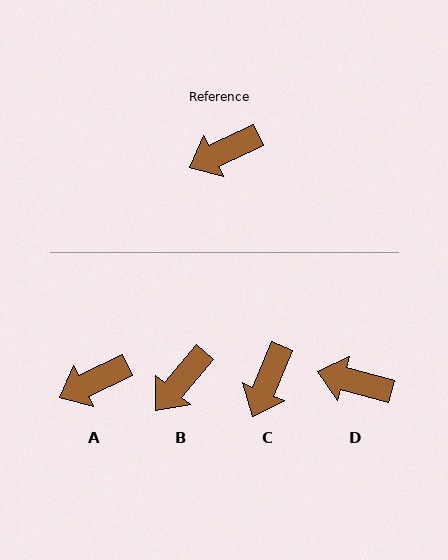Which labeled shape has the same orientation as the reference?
A.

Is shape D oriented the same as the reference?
No, it is off by about 41 degrees.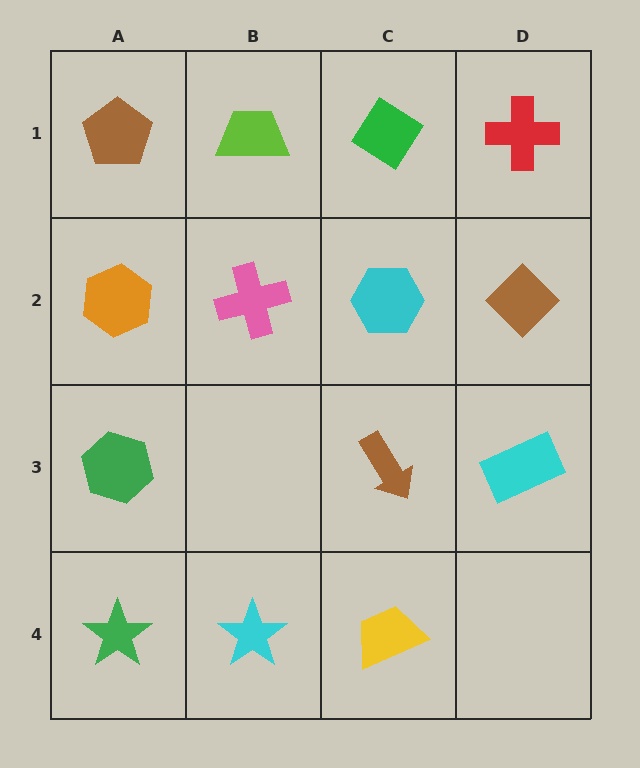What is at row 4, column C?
A yellow trapezoid.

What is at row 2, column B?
A pink cross.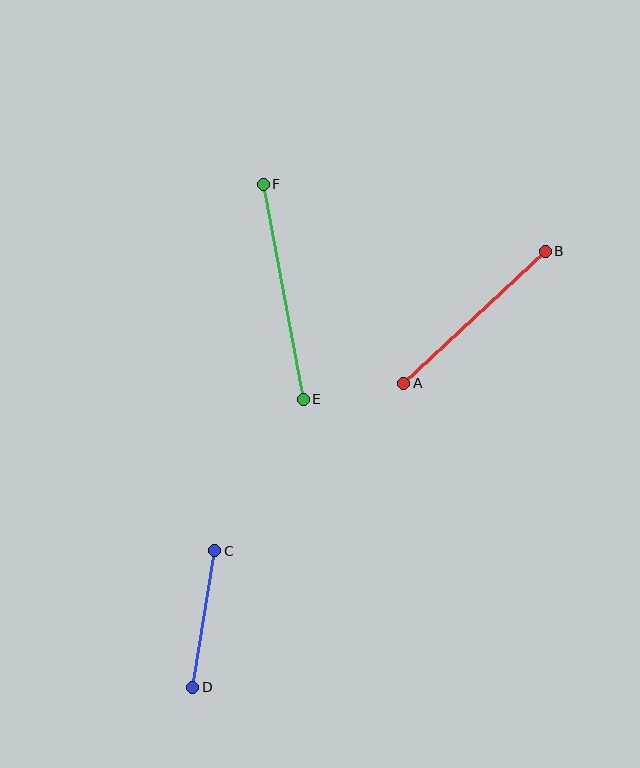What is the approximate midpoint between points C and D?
The midpoint is at approximately (204, 619) pixels.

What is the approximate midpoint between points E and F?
The midpoint is at approximately (283, 292) pixels.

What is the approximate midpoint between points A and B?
The midpoint is at approximately (475, 317) pixels.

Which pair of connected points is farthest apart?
Points E and F are farthest apart.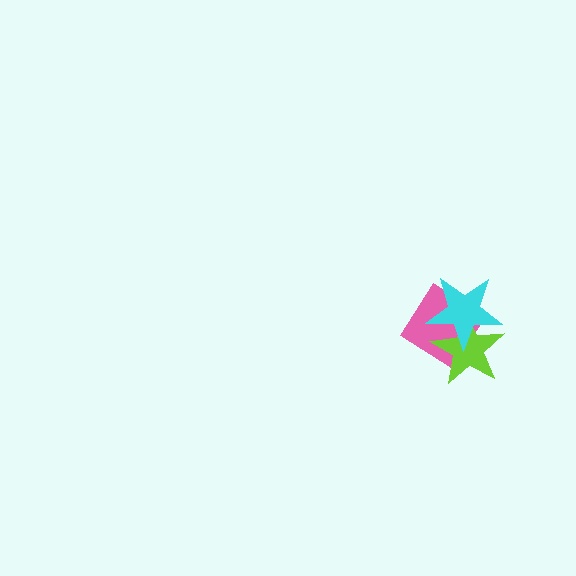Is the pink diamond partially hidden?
Yes, it is partially covered by another shape.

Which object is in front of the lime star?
The cyan star is in front of the lime star.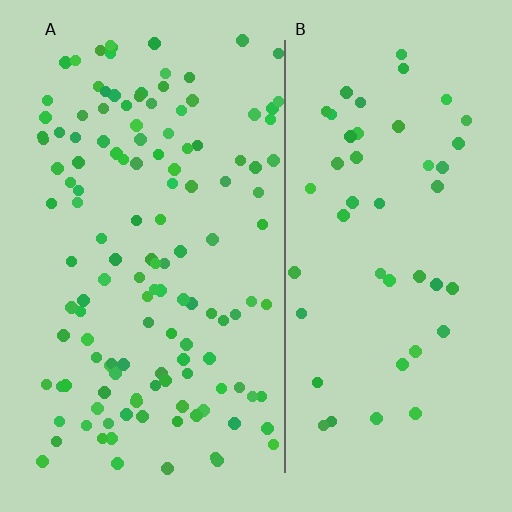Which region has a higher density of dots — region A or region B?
A (the left).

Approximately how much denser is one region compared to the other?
Approximately 2.7× — region A over region B.